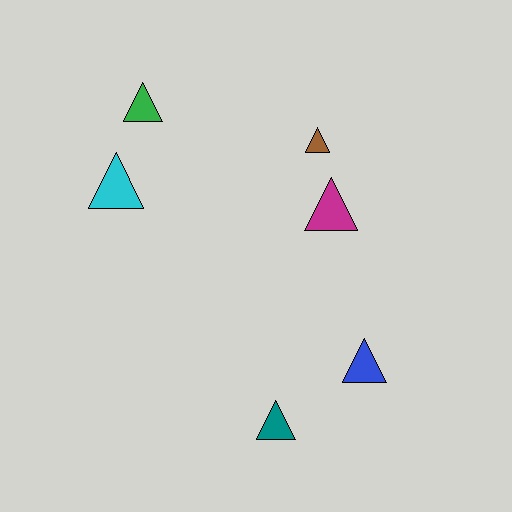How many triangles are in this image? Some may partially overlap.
There are 6 triangles.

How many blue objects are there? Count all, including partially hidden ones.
There is 1 blue object.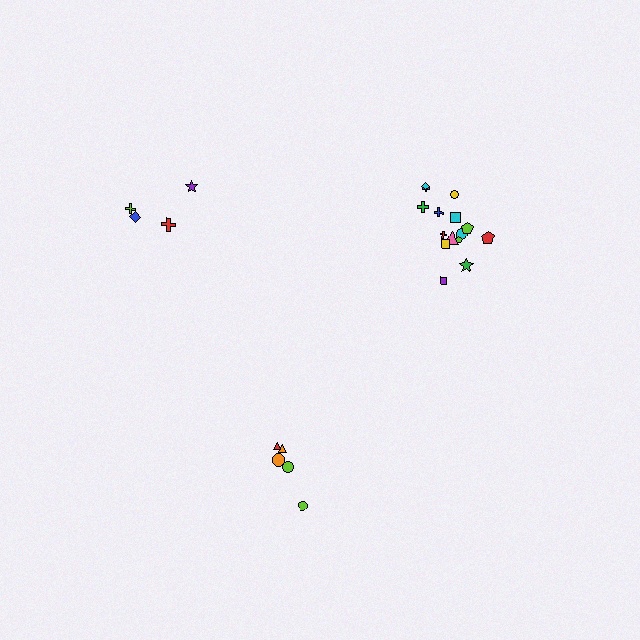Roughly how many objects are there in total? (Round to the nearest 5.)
Roughly 25 objects in total.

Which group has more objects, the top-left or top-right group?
The top-right group.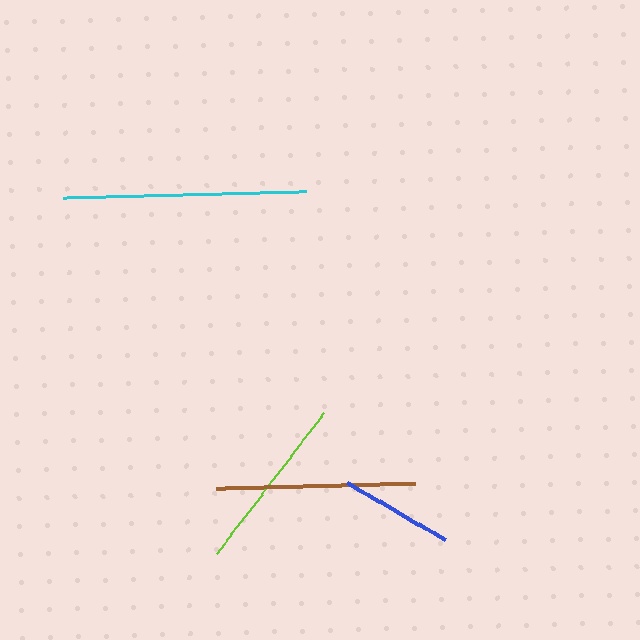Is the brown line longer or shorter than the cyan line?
The cyan line is longer than the brown line.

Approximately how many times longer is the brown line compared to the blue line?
The brown line is approximately 1.8 times the length of the blue line.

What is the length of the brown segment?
The brown segment is approximately 198 pixels long.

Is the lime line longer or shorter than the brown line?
The brown line is longer than the lime line.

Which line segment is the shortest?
The blue line is the shortest at approximately 113 pixels.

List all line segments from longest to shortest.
From longest to shortest: cyan, brown, lime, blue.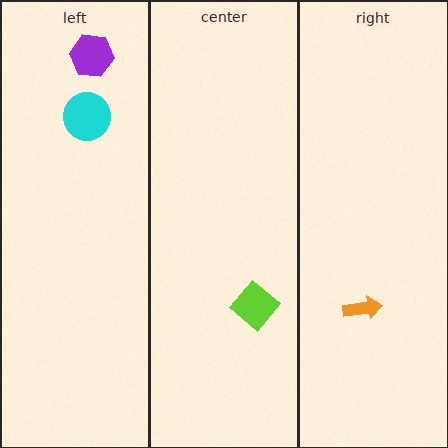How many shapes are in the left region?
2.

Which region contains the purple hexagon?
The left region.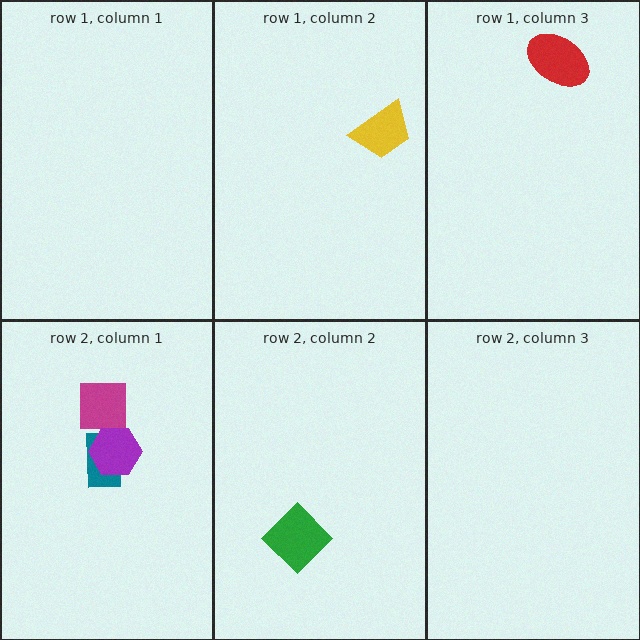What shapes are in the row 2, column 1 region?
The magenta square, the teal rectangle, the purple hexagon.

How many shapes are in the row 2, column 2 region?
1.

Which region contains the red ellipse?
The row 1, column 3 region.